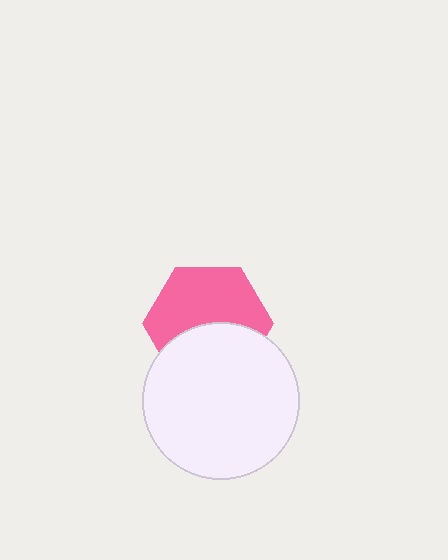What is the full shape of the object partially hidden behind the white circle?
The partially hidden object is a pink hexagon.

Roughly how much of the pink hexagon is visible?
About half of it is visible (roughly 57%).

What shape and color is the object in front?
The object in front is a white circle.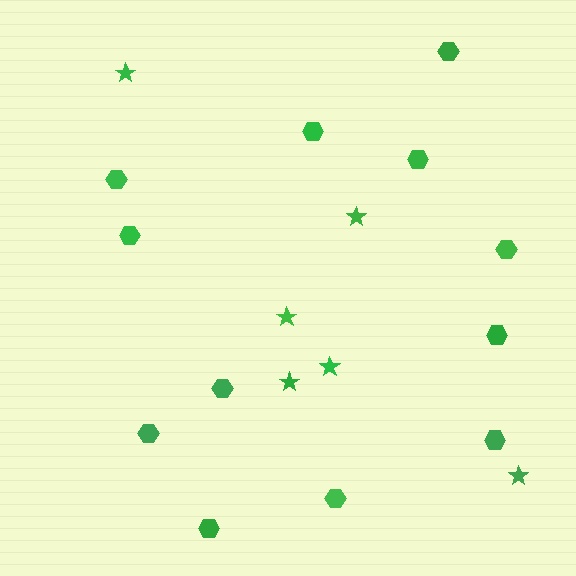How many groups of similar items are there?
There are 2 groups: one group of stars (6) and one group of hexagons (12).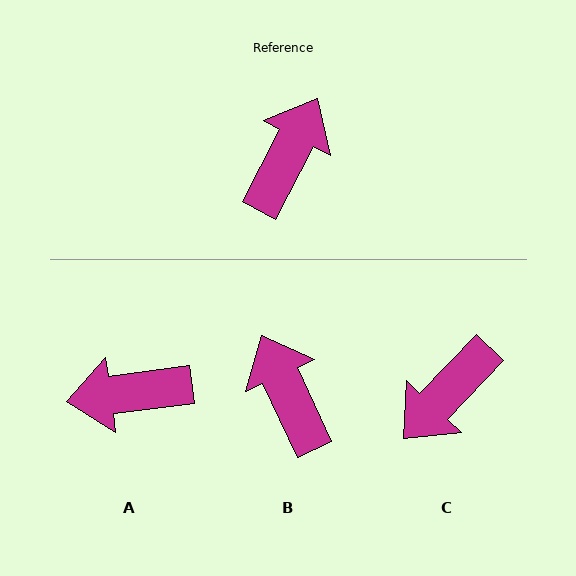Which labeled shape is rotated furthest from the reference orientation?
C, about 164 degrees away.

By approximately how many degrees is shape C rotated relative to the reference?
Approximately 164 degrees counter-clockwise.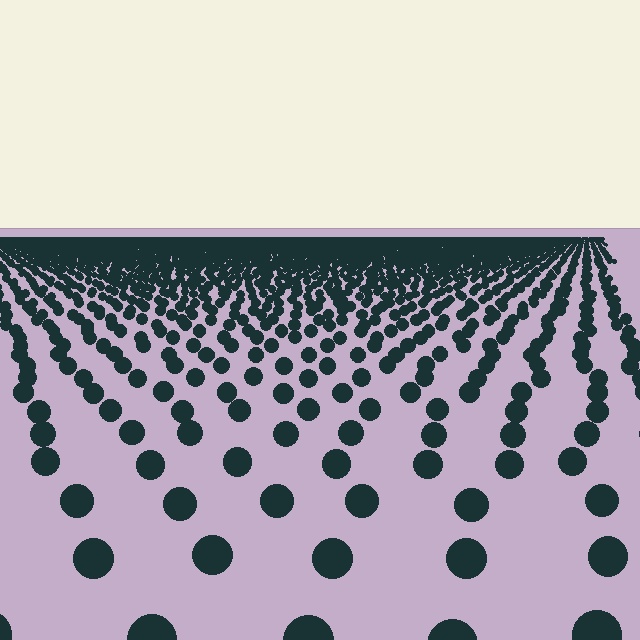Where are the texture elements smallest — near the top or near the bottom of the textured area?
Near the top.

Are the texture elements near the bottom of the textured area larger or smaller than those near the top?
Larger. Near the bottom, elements are closer to the viewer and appear at a bigger on-screen size.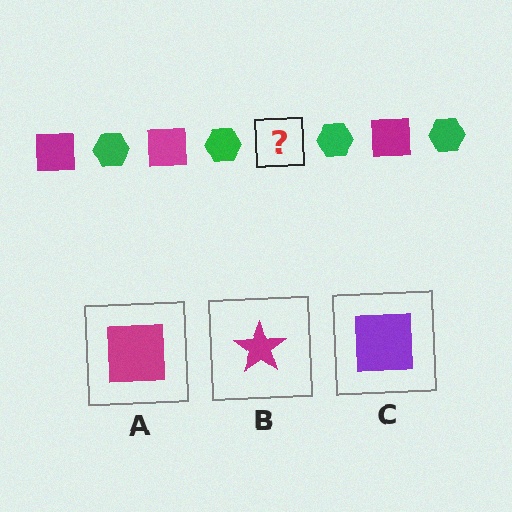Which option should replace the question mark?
Option A.